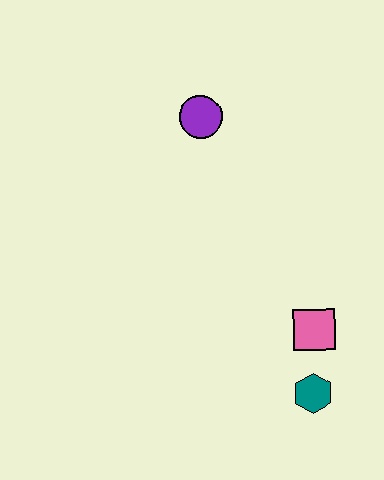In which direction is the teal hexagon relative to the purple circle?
The teal hexagon is below the purple circle.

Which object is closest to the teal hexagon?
The pink square is closest to the teal hexagon.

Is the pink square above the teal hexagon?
Yes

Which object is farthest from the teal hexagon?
The purple circle is farthest from the teal hexagon.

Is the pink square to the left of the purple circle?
No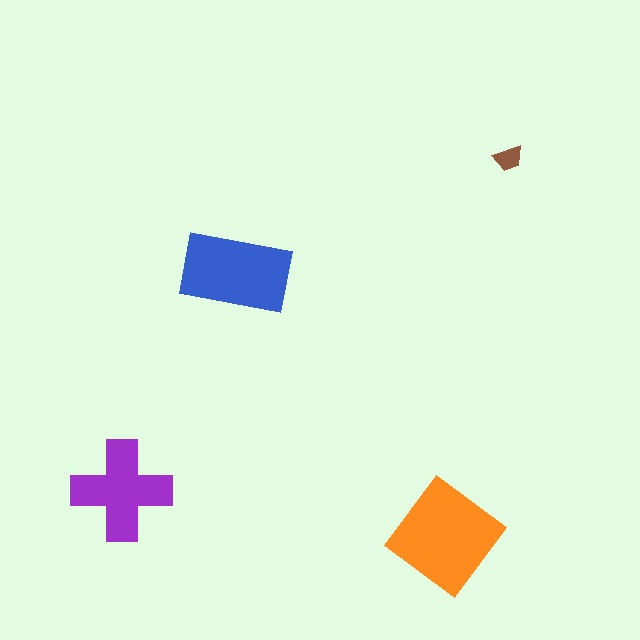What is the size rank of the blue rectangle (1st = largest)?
2nd.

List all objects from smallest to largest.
The brown trapezoid, the purple cross, the blue rectangle, the orange diamond.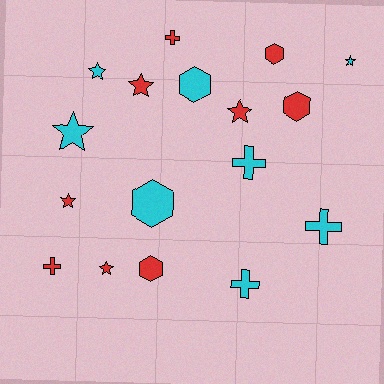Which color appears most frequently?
Red, with 9 objects.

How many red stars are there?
There are 4 red stars.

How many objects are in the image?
There are 17 objects.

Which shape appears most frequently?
Star, with 7 objects.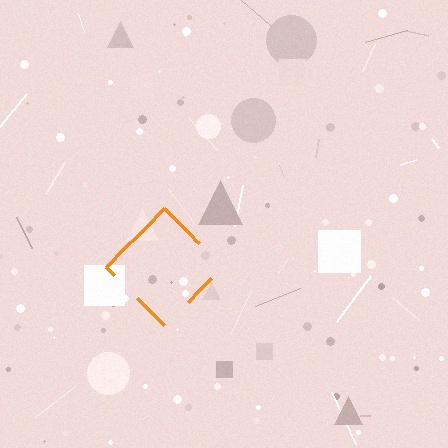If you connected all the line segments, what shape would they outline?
They would outline a diamond.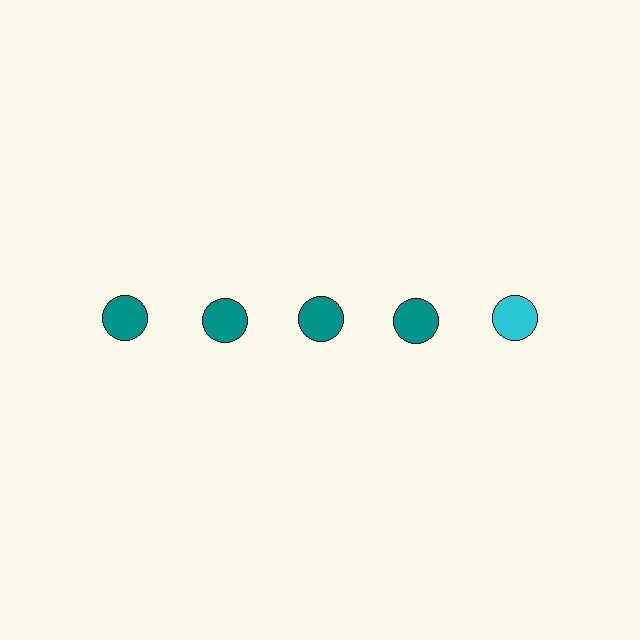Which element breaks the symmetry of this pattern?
The cyan circle in the top row, rightmost column breaks the symmetry. All other shapes are teal circles.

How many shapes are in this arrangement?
There are 5 shapes arranged in a grid pattern.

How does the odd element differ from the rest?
It has a different color: cyan instead of teal.